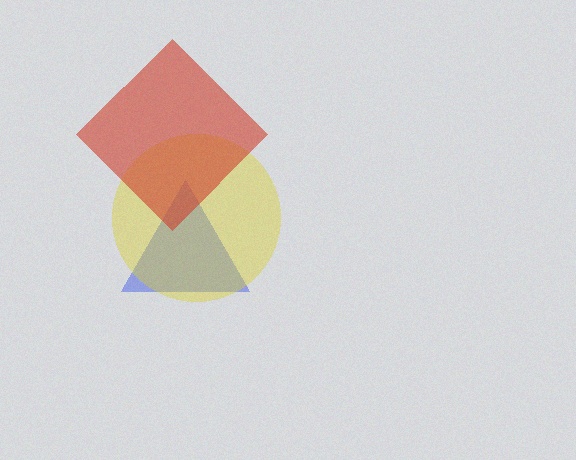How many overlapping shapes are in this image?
There are 3 overlapping shapes in the image.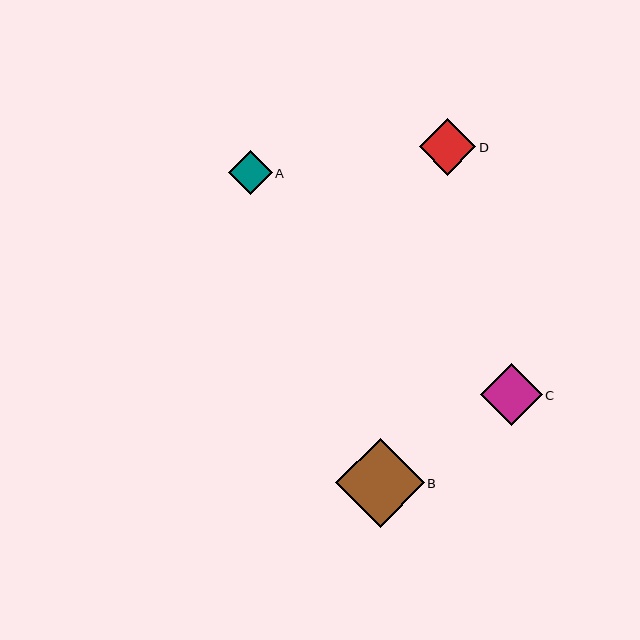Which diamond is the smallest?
Diamond A is the smallest with a size of approximately 44 pixels.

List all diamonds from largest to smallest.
From largest to smallest: B, C, D, A.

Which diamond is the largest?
Diamond B is the largest with a size of approximately 88 pixels.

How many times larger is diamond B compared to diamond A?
Diamond B is approximately 2.0 times the size of diamond A.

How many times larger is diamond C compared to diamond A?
Diamond C is approximately 1.4 times the size of diamond A.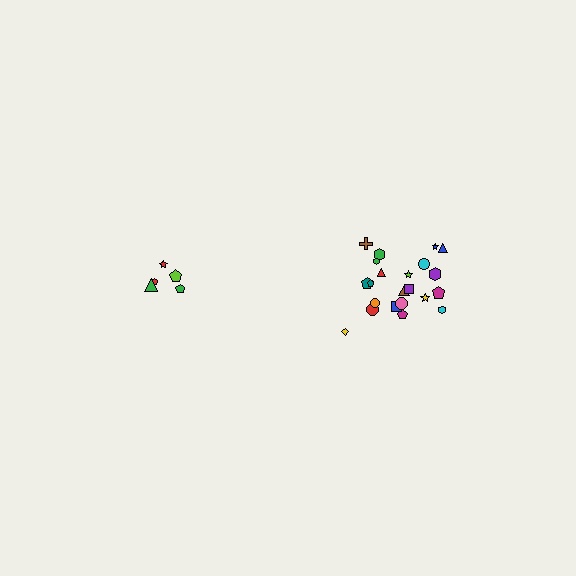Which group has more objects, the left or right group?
The right group.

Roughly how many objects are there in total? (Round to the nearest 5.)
Roughly 25 objects in total.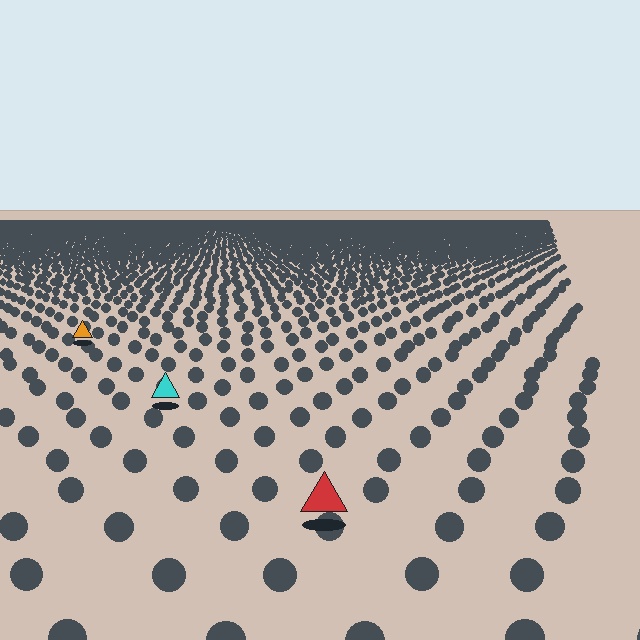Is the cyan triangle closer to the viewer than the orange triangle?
Yes. The cyan triangle is closer — you can tell from the texture gradient: the ground texture is coarser near it.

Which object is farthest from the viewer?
The orange triangle is farthest from the viewer. It appears smaller and the ground texture around it is denser.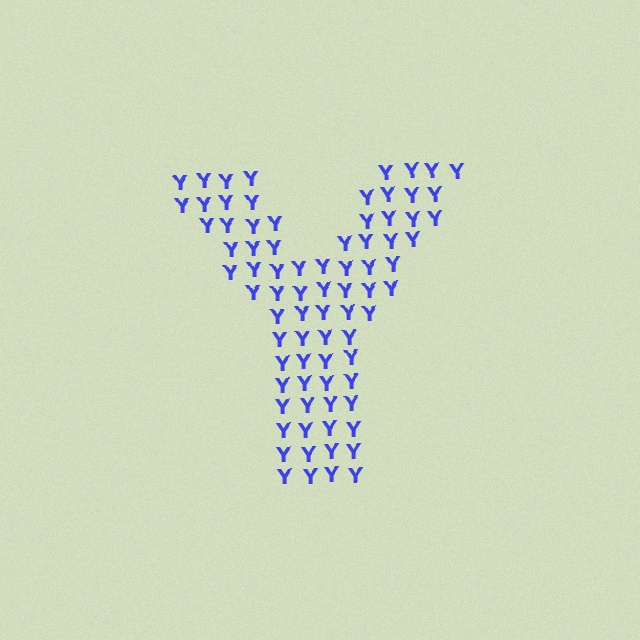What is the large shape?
The large shape is the letter Y.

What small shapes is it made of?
It is made of small letter Y's.